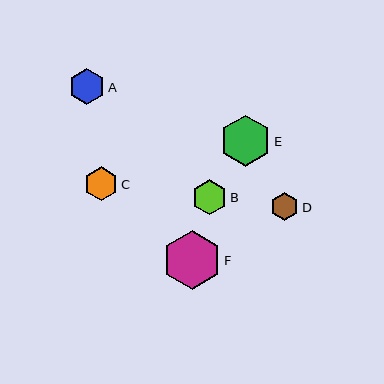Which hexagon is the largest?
Hexagon F is the largest with a size of approximately 59 pixels.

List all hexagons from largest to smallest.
From largest to smallest: F, E, A, B, C, D.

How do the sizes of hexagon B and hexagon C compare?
Hexagon B and hexagon C are approximately the same size.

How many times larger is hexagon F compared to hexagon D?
Hexagon F is approximately 2.1 times the size of hexagon D.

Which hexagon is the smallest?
Hexagon D is the smallest with a size of approximately 28 pixels.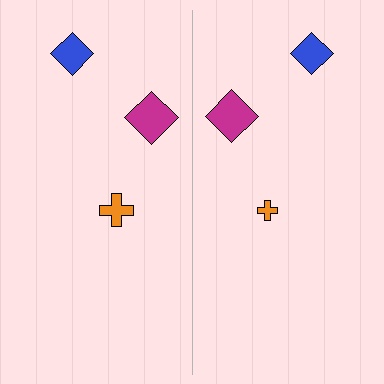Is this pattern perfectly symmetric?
No, the pattern is not perfectly symmetric. The orange cross on the right side has a different size than its mirror counterpart.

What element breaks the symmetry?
The orange cross on the right side has a different size than its mirror counterpart.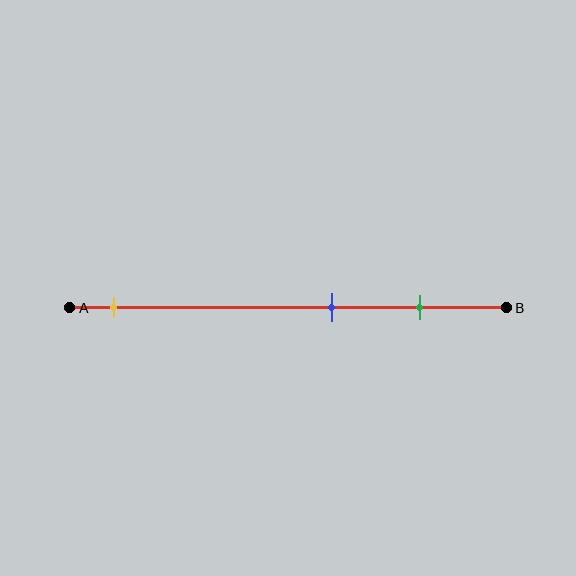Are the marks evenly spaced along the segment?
No, the marks are not evenly spaced.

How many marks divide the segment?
There are 3 marks dividing the segment.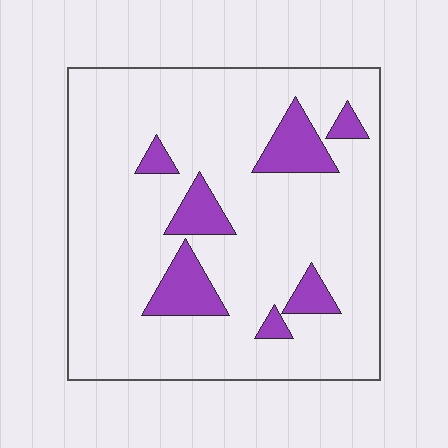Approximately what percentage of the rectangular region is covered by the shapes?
Approximately 15%.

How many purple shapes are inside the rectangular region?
7.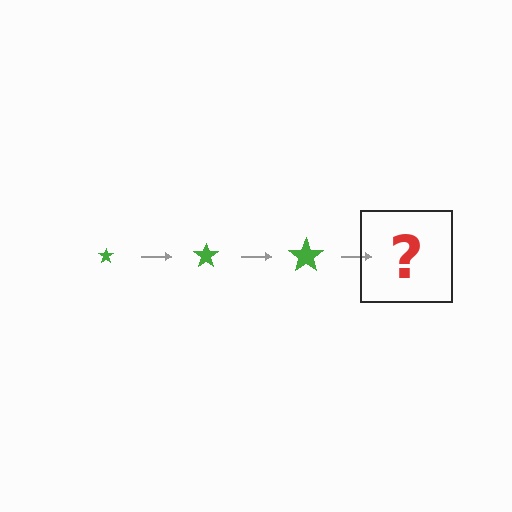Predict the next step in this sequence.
The next step is a green star, larger than the previous one.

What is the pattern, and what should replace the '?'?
The pattern is that the star gets progressively larger each step. The '?' should be a green star, larger than the previous one.